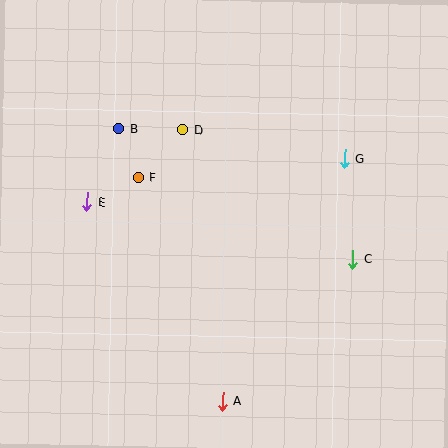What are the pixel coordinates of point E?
Point E is at (87, 202).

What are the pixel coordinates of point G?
Point G is at (345, 159).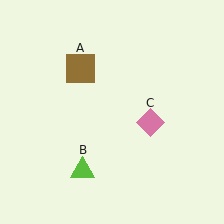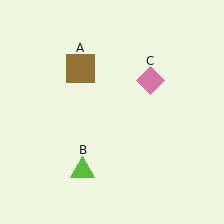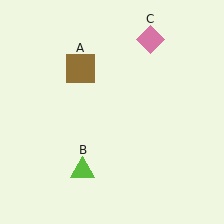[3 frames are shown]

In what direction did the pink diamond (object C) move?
The pink diamond (object C) moved up.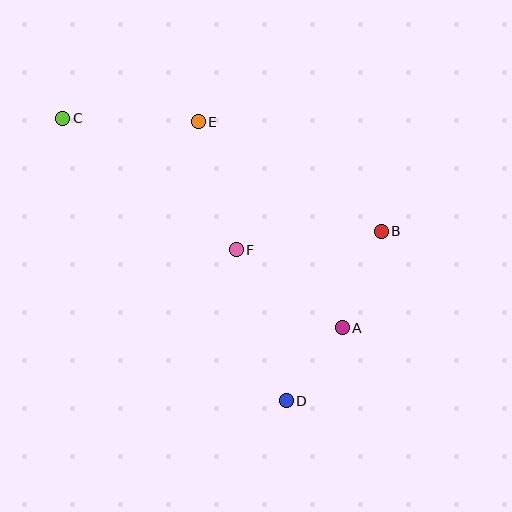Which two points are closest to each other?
Points A and D are closest to each other.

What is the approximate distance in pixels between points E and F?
The distance between E and F is approximately 134 pixels.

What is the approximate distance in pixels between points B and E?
The distance between B and E is approximately 213 pixels.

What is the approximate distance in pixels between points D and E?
The distance between D and E is approximately 293 pixels.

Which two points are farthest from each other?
Points C and D are farthest from each other.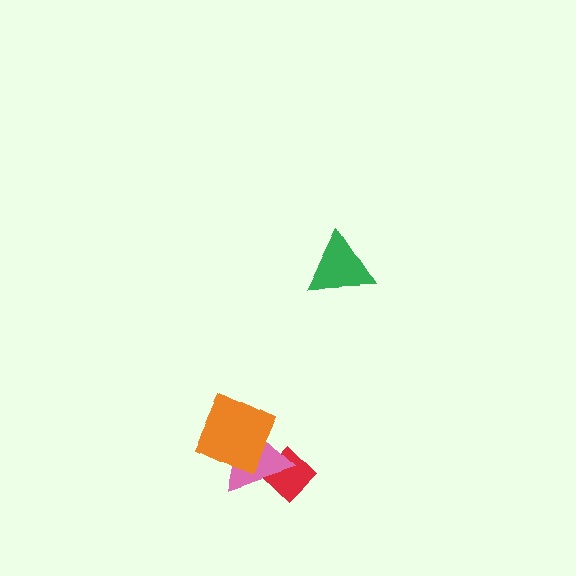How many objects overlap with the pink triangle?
2 objects overlap with the pink triangle.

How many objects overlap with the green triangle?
0 objects overlap with the green triangle.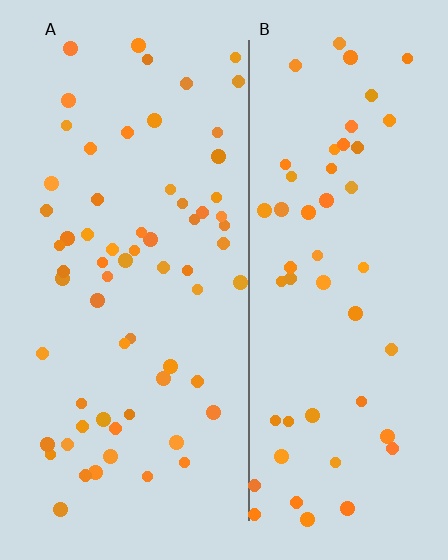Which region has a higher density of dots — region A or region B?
A (the left).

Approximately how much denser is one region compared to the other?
Approximately 1.2× — region A over region B.